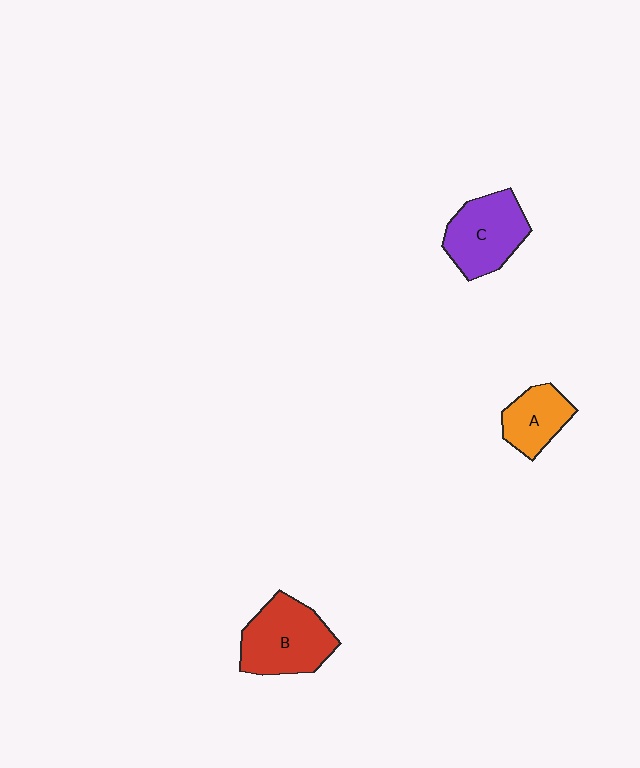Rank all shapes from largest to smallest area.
From largest to smallest: B (red), C (purple), A (orange).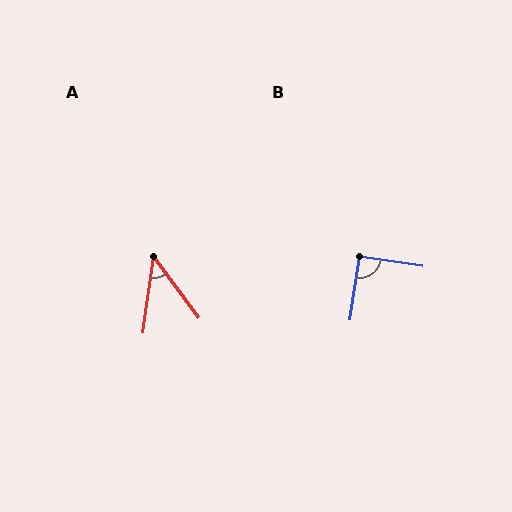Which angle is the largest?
B, at approximately 90 degrees.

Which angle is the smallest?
A, at approximately 44 degrees.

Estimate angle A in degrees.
Approximately 44 degrees.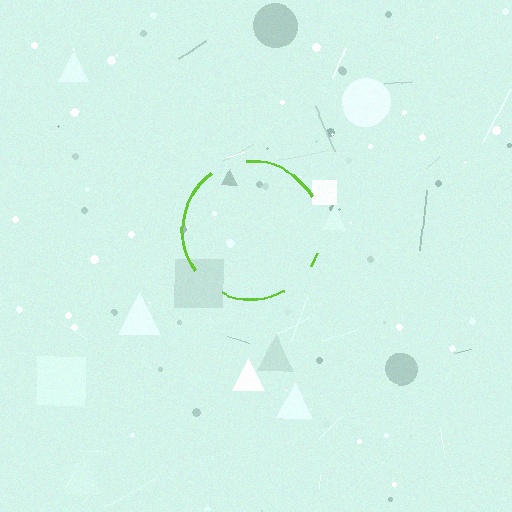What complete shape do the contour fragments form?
The contour fragments form a circle.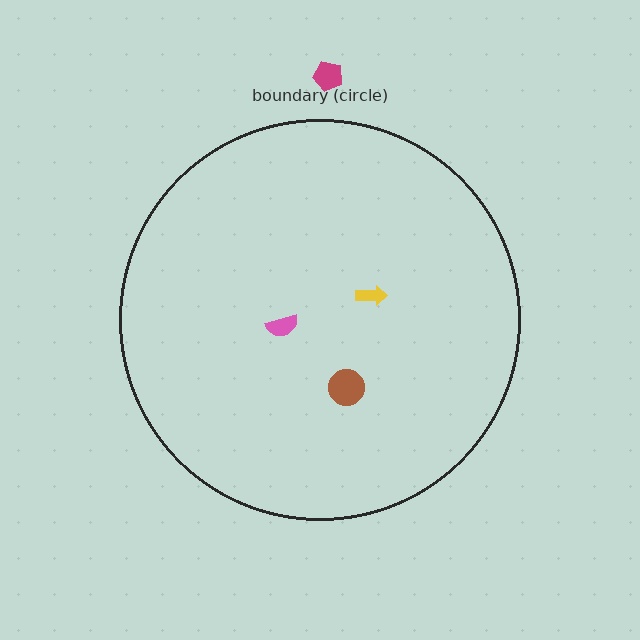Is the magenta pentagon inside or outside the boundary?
Outside.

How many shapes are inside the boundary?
3 inside, 1 outside.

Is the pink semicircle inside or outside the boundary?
Inside.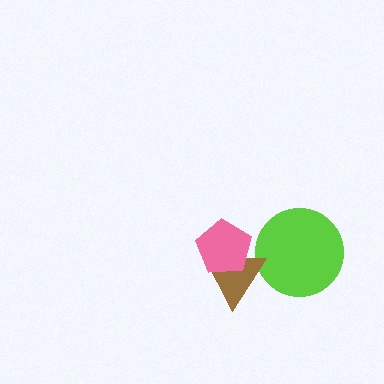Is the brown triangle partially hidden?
Yes, it is partially covered by another shape.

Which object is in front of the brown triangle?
The pink pentagon is in front of the brown triangle.